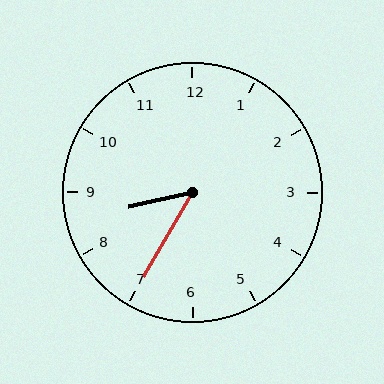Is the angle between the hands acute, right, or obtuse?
It is acute.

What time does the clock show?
8:35.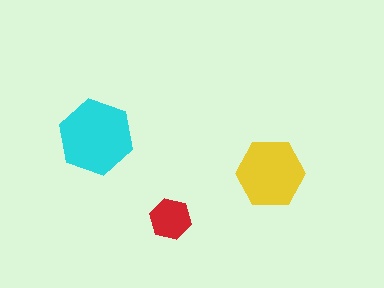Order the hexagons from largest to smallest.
the cyan one, the yellow one, the red one.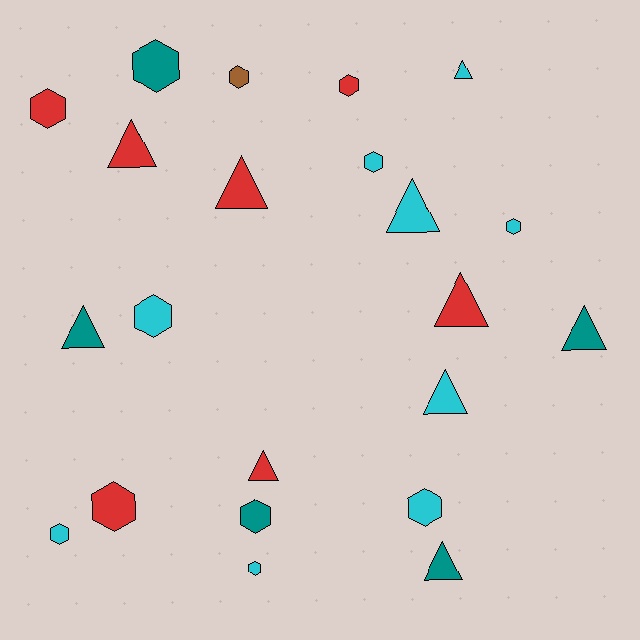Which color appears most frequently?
Cyan, with 9 objects.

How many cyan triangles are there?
There are 3 cyan triangles.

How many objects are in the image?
There are 22 objects.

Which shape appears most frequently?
Hexagon, with 12 objects.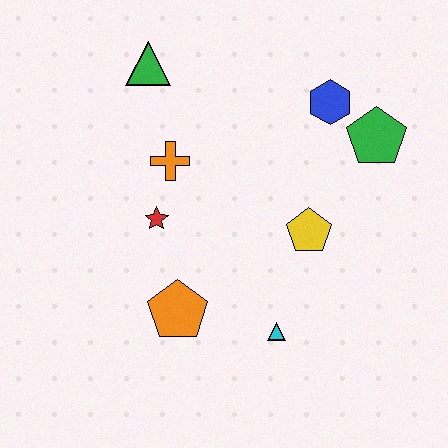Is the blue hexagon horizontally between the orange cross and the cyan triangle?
No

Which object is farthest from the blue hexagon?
The orange pentagon is farthest from the blue hexagon.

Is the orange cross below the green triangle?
Yes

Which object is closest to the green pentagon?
The blue hexagon is closest to the green pentagon.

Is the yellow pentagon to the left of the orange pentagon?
No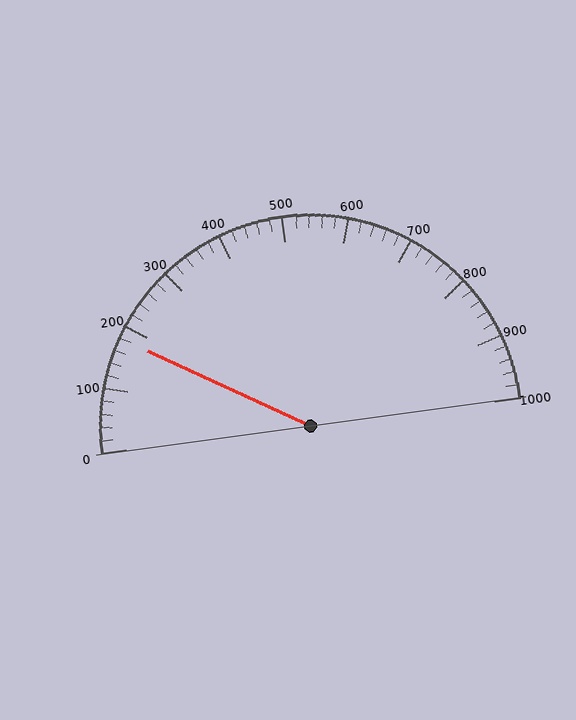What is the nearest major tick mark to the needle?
The nearest major tick mark is 200.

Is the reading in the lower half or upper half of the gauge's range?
The reading is in the lower half of the range (0 to 1000).